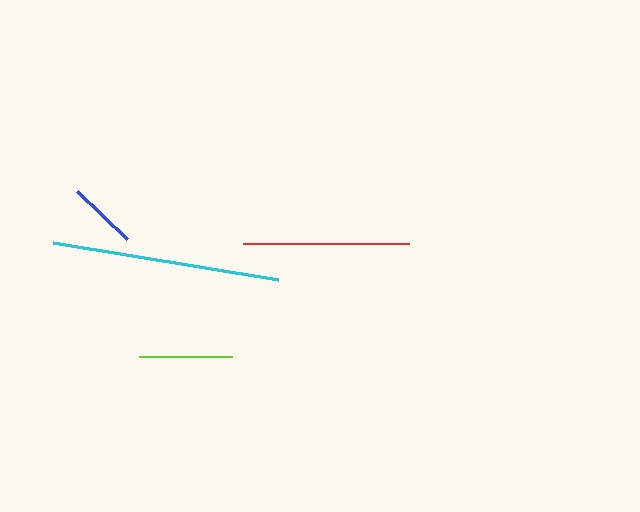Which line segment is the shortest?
The blue line is the shortest at approximately 69 pixels.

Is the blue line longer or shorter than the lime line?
The lime line is longer than the blue line.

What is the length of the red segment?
The red segment is approximately 166 pixels long.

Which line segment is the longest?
The cyan line is the longest at approximately 228 pixels.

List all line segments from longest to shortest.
From longest to shortest: cyan, red, lime, blue.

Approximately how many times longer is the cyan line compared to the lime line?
The cyan line is approximately 2.4 times the length of the lime line.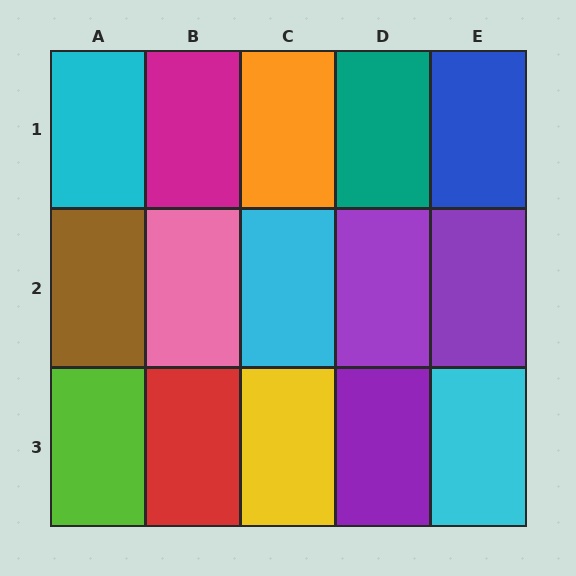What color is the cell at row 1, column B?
Magenta.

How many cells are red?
1 cell is red.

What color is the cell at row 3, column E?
Cyan.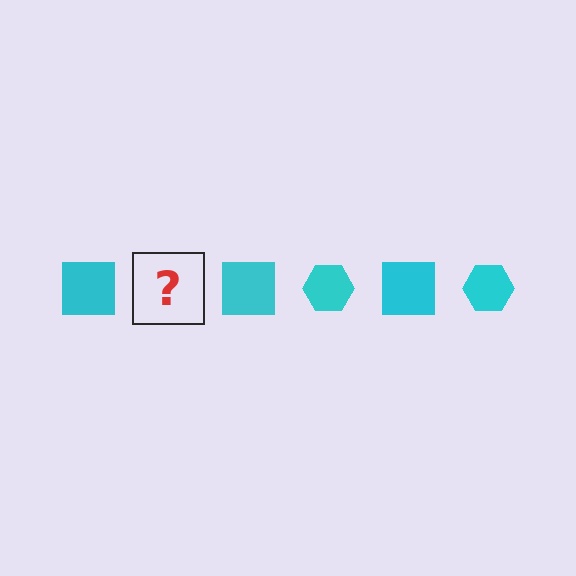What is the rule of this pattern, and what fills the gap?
The rule is that the pattern cycles through square, hexagon shapes in cyan. The gap should be filled with a cyan hexagon.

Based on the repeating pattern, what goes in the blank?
The blank should be a cyan hexagon.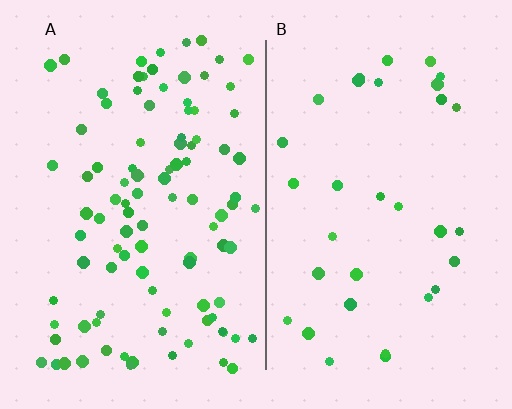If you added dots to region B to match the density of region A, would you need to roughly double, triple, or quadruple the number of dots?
Approximately triple.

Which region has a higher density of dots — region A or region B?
A (the left).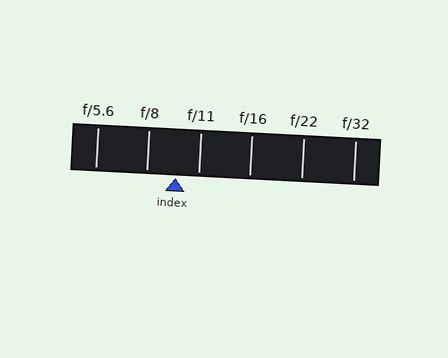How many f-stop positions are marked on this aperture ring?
There are 6 f-stop positions marked.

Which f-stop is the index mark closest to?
The index mark is closest to f/11.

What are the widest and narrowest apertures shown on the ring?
The widest aperture shown is f/5.6 and the narrowest is f/32.